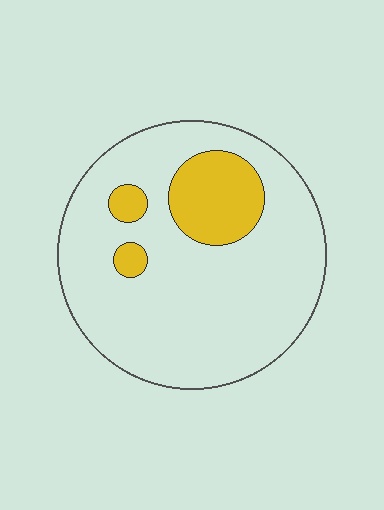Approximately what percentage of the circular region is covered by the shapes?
Approximately 15%.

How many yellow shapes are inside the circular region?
3.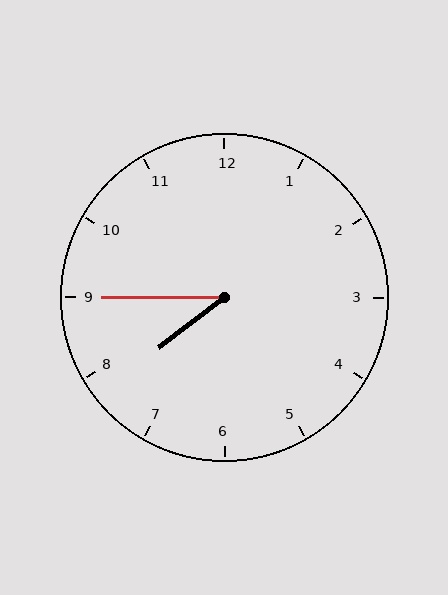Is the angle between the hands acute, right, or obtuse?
It is acute.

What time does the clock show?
7:45.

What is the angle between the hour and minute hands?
Approximately 38 degrees.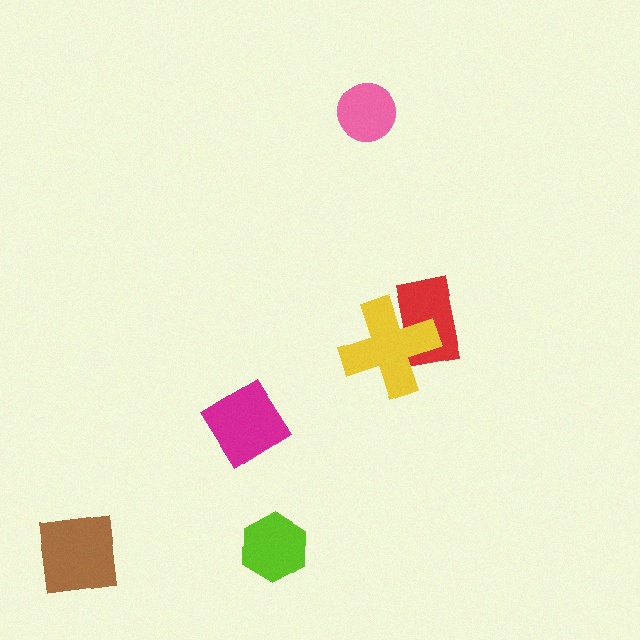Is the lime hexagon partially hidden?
No, no other shape covers it.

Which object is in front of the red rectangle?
The yellow cross is in front of the red rectangle.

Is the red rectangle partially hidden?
Yes, it is partially covered by another shape.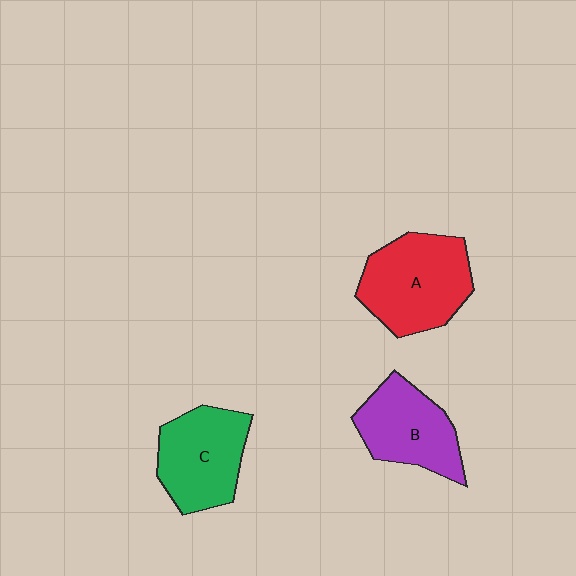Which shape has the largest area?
Shape A (red).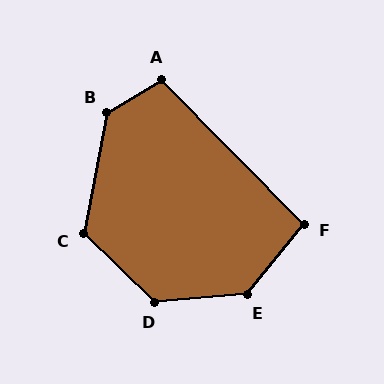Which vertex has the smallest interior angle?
F, at approximately 96 degrees.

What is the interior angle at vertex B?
Approximately 132 degrees (obtuse).